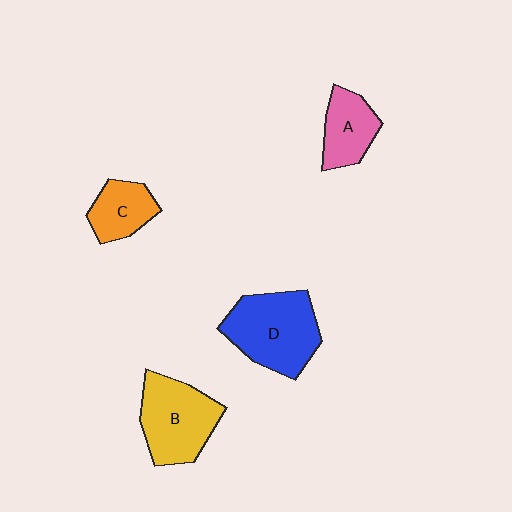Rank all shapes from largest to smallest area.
From largest to smallest: D (blue), B (yellow), A (pink), C (orange).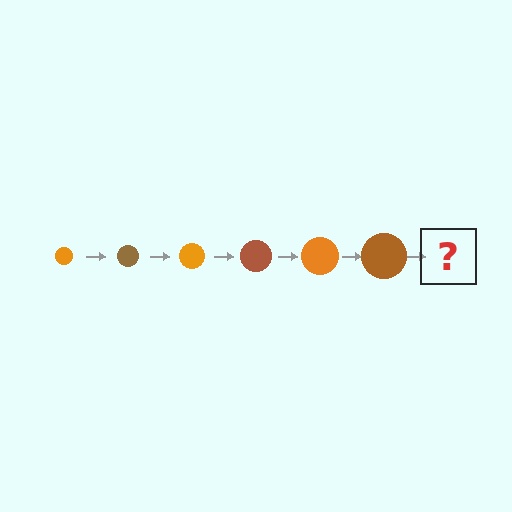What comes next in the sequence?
The next element should be an orange circle, larger than the previous one.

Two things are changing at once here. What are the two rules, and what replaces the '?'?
The two rules are that the circle grows larger each step and the color cycles through orange and brown. The '?' should be an orange circle, larger than the previous one.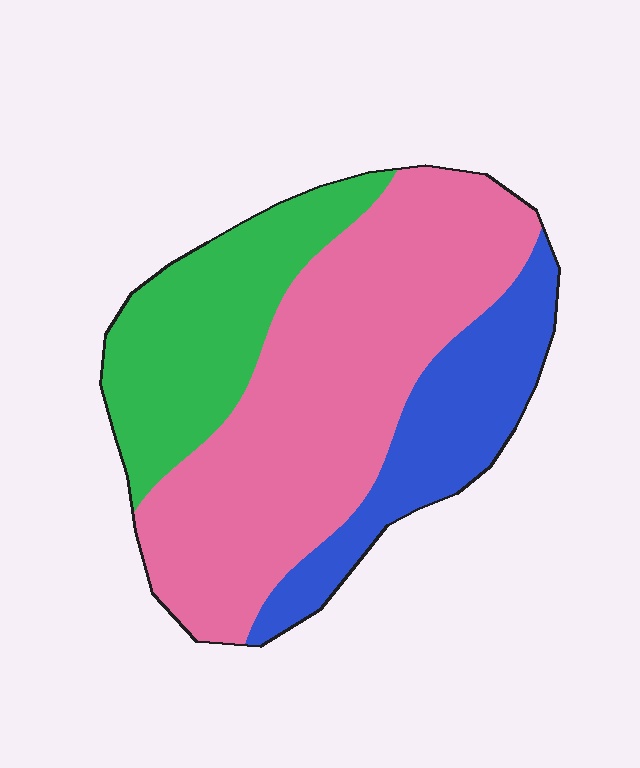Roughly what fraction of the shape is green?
Green covers roughly 25% of the shape.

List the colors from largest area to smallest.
From largest to smallest: pink, green, blue.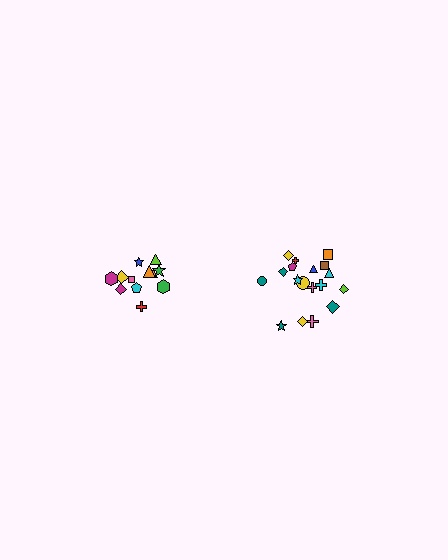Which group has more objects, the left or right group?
The right group.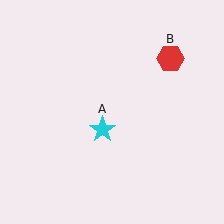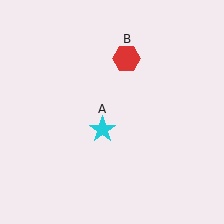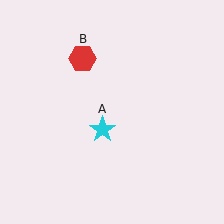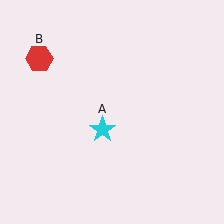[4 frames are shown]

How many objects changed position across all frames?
1 object changed position: red hexagon (object B).